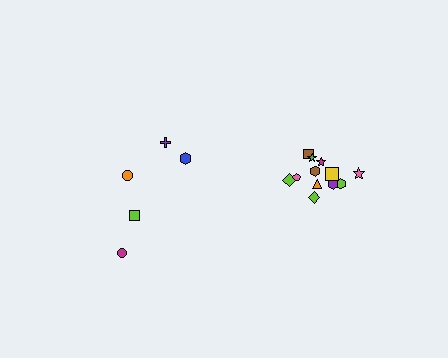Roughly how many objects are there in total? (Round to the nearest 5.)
Roughly 15 objects in total.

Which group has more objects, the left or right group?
The right group.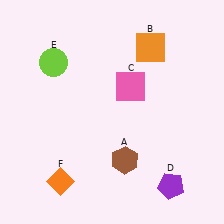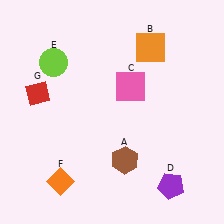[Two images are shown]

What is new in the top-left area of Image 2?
A red diamond (G) was added in the top-left area of Image 2.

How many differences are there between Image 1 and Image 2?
There is 1 difference between the two images.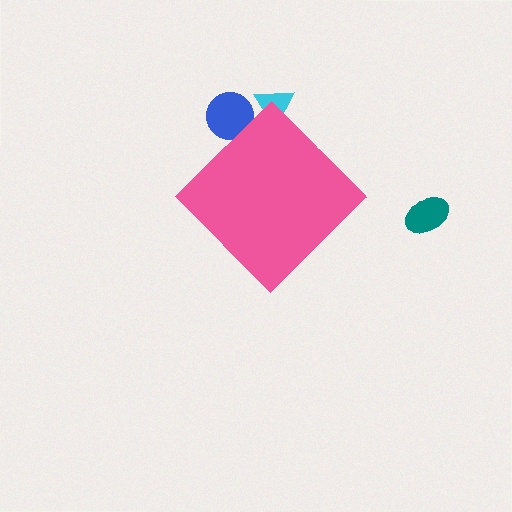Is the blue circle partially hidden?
Yes, the blue circle is partially hidden behind the pink diamond.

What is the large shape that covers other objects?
A pink diamond.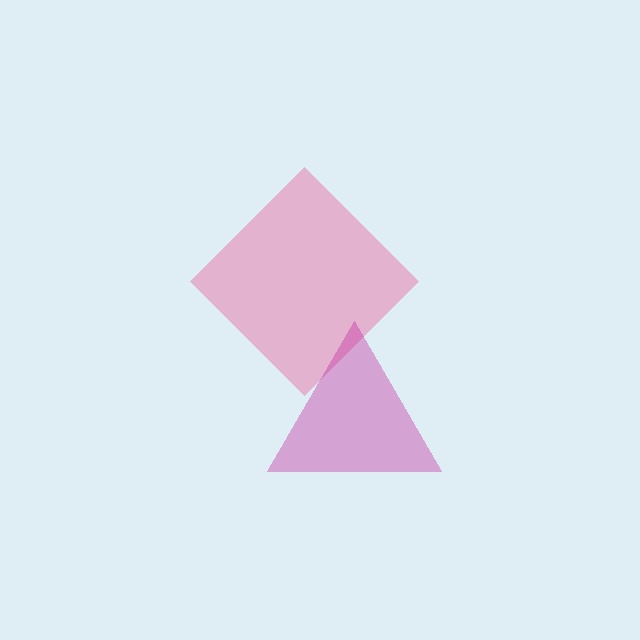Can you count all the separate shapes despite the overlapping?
Yes, there are 2 separate shapes.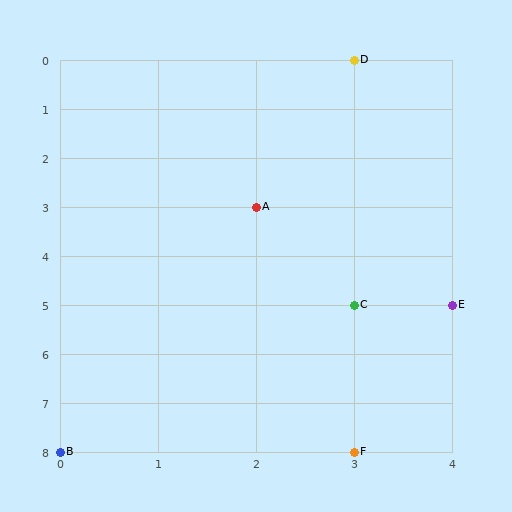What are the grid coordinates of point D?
Point D is at grid coordinates (3, 0).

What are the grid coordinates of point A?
Point A is at grid coordinates (2, 3).